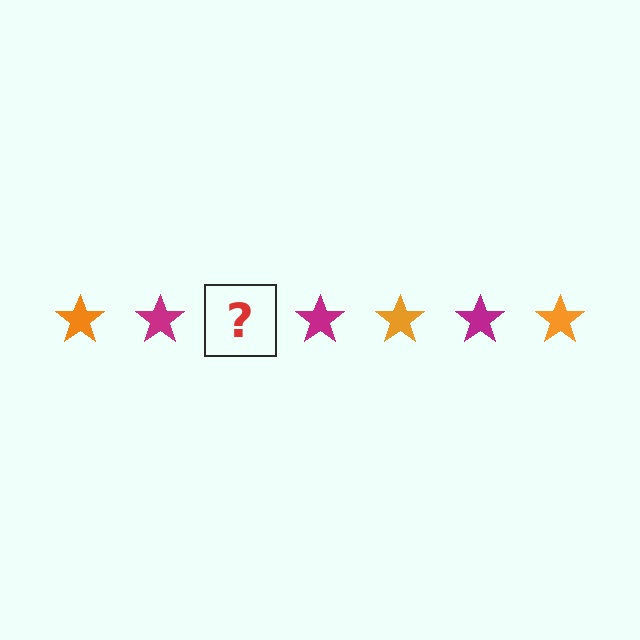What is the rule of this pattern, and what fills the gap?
The rule is that the pattern cycles through orange, magenta stars. The gap should be filled with an orange star.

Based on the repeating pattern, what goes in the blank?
The blank should be an orange star.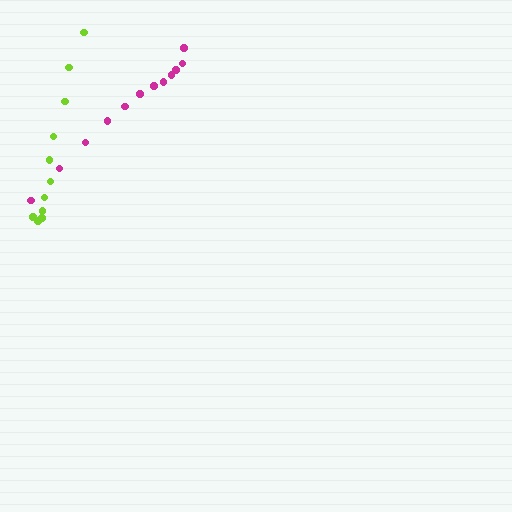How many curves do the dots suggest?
There are 2 distinct paths.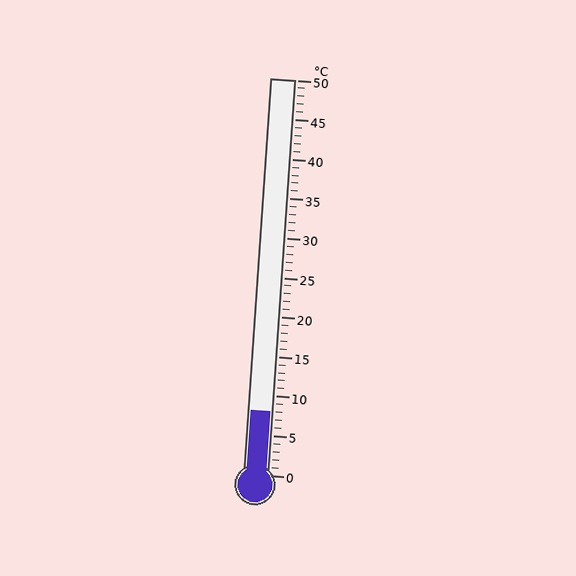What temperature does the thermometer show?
The thermometer shows approximately 8°C.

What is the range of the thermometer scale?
The thermometer scale ranges from 0°C to 50°C.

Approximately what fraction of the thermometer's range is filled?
The thermometer is filled to approximately 15% of its range.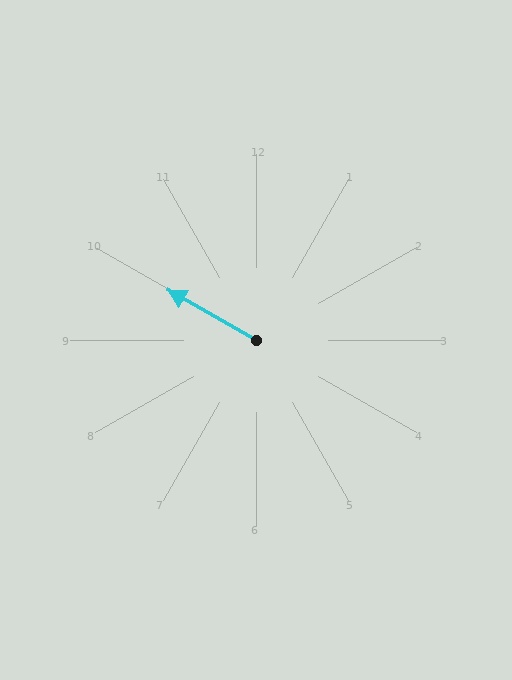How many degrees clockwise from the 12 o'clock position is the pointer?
Approximately 300 degrees.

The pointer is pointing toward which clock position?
Roughly 10 o'clock.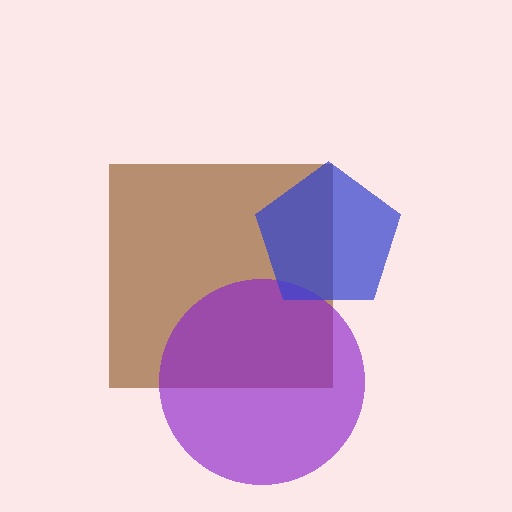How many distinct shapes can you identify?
There are 3 distinct shapes: a brown square, a purple circle, a blue pentagon.